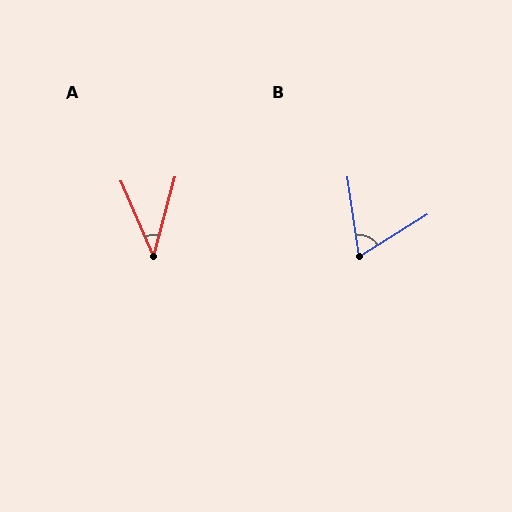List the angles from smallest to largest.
A (39°), B (66°).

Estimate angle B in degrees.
Approximately 66 degrees.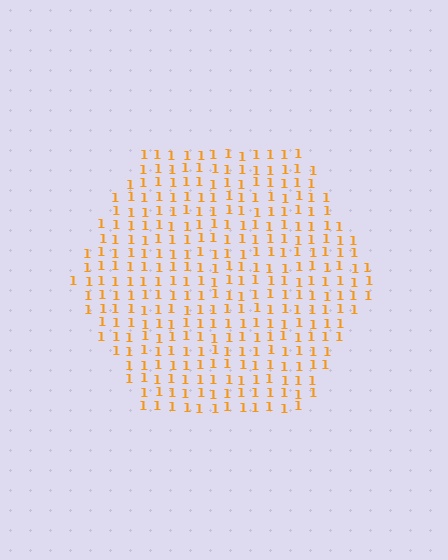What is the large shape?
The large shape is a hexagon.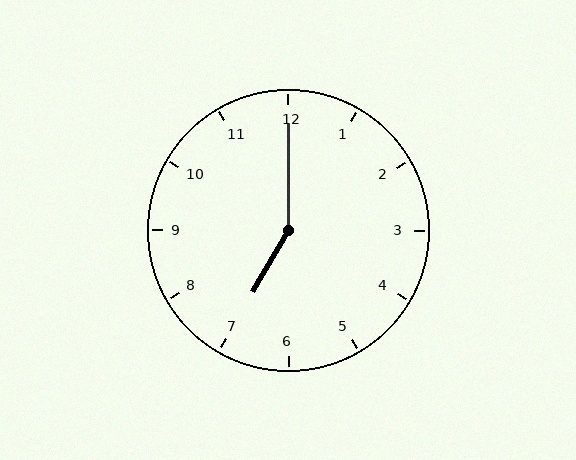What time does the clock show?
7:00.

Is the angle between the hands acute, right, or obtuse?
It is obtuse.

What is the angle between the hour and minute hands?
Approximately 150 degrees.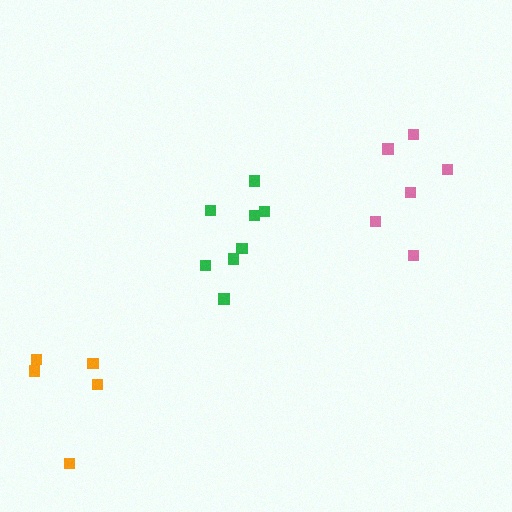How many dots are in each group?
Group 1: 8 dots, Group 2: 5 dots, Group 3: 6 dots (19 total).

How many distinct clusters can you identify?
There are 3 distinct clusters.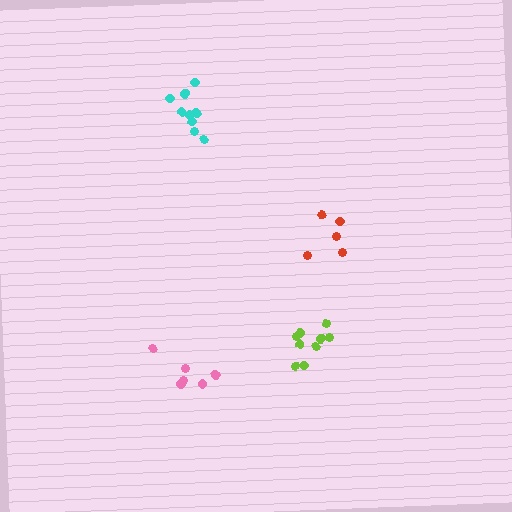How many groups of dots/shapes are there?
There are 4 groups.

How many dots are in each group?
Group 1: 9 dots, Group 2: 6 dots, Group 3: 9 dots, Group 4: 5 dots (29 total).